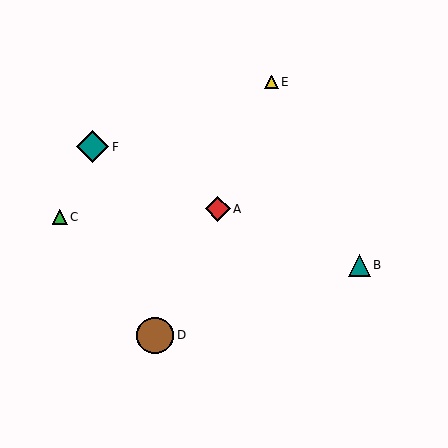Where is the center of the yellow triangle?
The center of the yellow triangle is at (271, 82).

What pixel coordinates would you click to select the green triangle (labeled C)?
Click at (60, 217) to select the green triangle C.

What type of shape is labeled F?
Shape F is a teal diamond.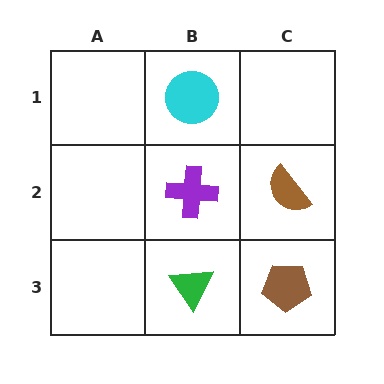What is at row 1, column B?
A cyan circle.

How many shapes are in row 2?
2 shapes.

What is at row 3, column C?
A brown pentagon.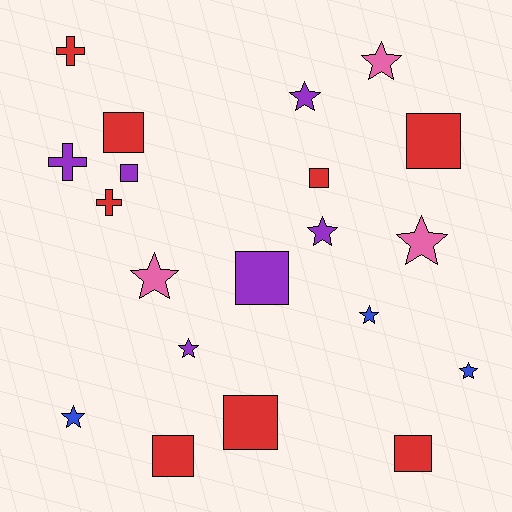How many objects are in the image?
There are 20 objects.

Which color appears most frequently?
Red, with 8 objects.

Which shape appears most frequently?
Star, with 9 objects.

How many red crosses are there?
There are 2 red crosses.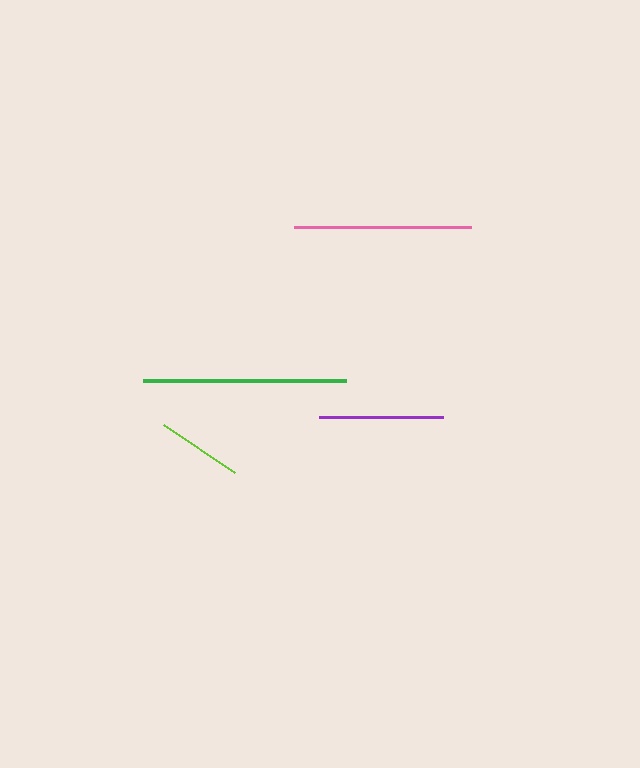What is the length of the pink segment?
The pink segment is approximately 177 pixels long.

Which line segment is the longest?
The green line is the longest at approximately 203 pixels.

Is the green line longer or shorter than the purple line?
The green line is longer than the purple line.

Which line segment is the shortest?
The lime line is the shortest at approximately 85 pixels.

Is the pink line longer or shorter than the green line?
The green line is longer than the pink line.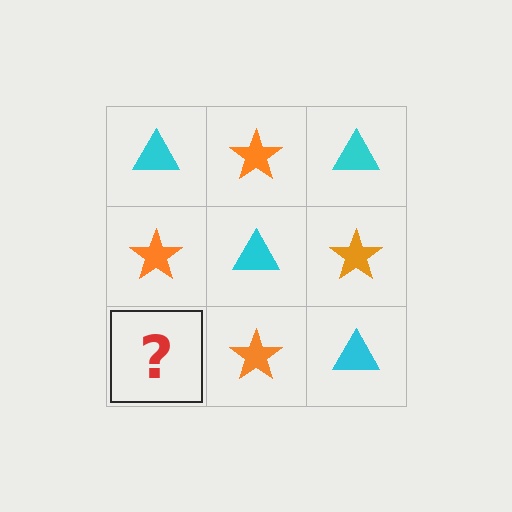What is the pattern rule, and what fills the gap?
The rule is that it alternates cyan triangle and orange star in a checkerboard pattern. The gap should be filled with a cyan triangle.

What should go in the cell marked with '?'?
The missing cell should contain a cyan triangle.